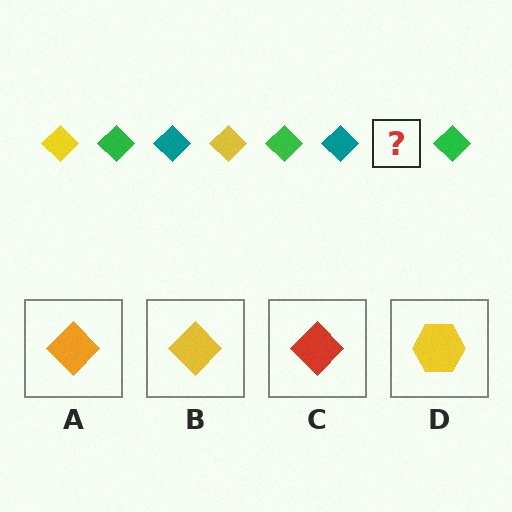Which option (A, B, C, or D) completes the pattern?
B.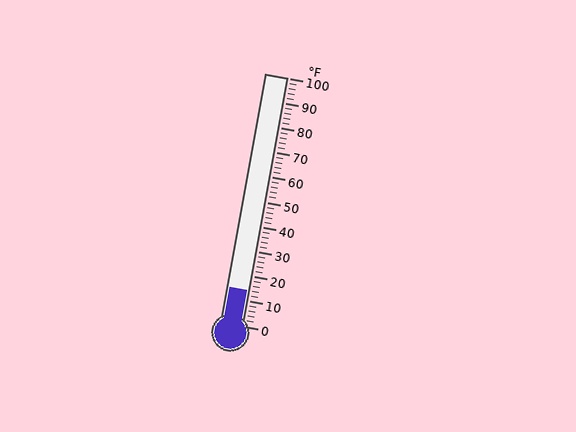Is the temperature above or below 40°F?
The temperature is below 40°F.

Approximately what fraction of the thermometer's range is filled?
The thermometer is filled to approximately 15% of its range.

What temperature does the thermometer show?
The thermometer shows approximately 14°F.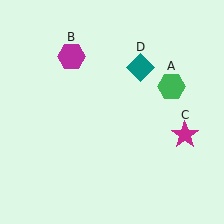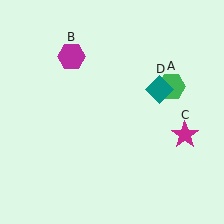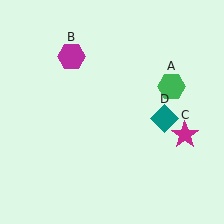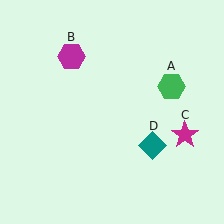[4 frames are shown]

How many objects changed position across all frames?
1 object changed position: teal diamond (object D).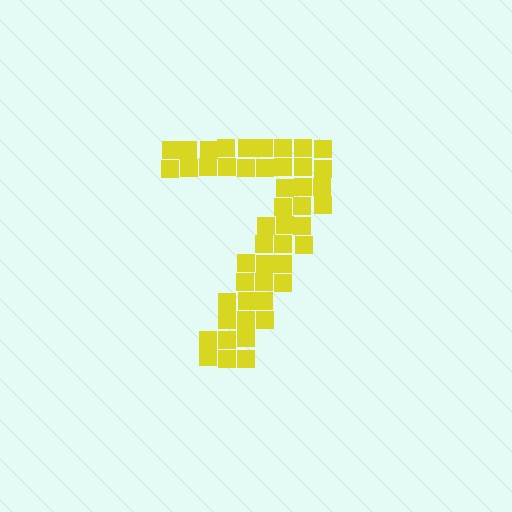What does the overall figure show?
The overall figure shows the digit 7.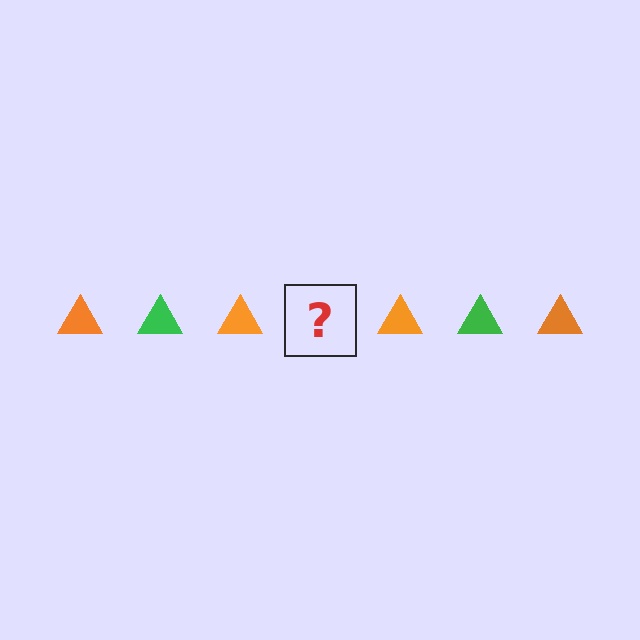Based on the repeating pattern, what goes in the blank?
The blank should be a green triangle.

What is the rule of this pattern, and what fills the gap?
The rule is that the pattern cycles through orange, green triangles. The gap should be filled with a green triangle.